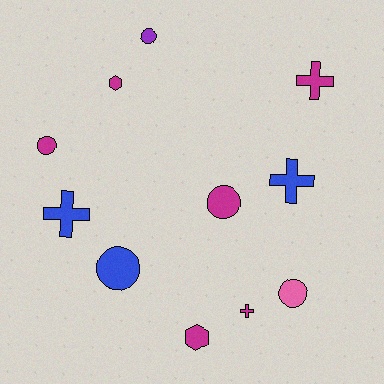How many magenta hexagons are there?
There are 2 magenta hexagons.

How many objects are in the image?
There are 11 objects.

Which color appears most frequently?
Magenta, with 6 objects.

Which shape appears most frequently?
Circle, with 5 objects.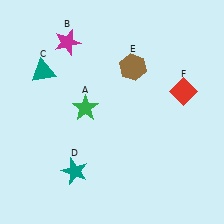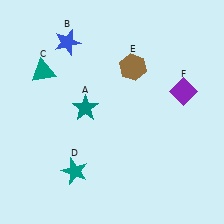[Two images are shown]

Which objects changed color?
A changed from green to teal. B changed from magenta to blue. F changed from red to purple.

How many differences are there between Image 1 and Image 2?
There are 3 differences between the two images.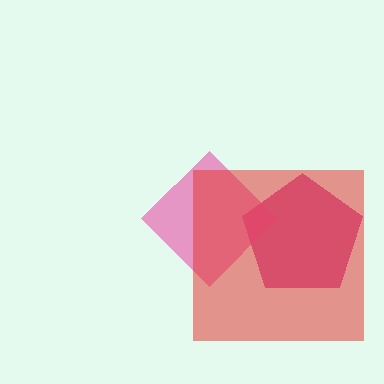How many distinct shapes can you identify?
There are 3 distinct shapes: a magenta pentagon, a pink diamond, a red square.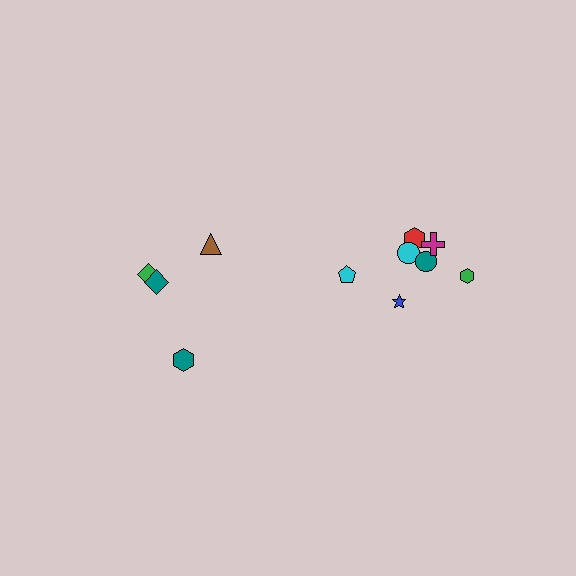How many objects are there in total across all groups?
There are 11 objects.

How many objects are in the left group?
There are 4 objects.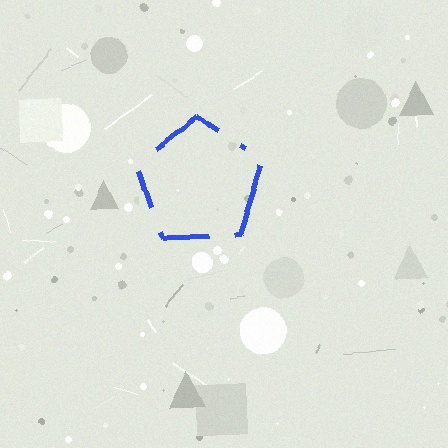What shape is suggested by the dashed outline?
The dashed outline suggests a pentagon.